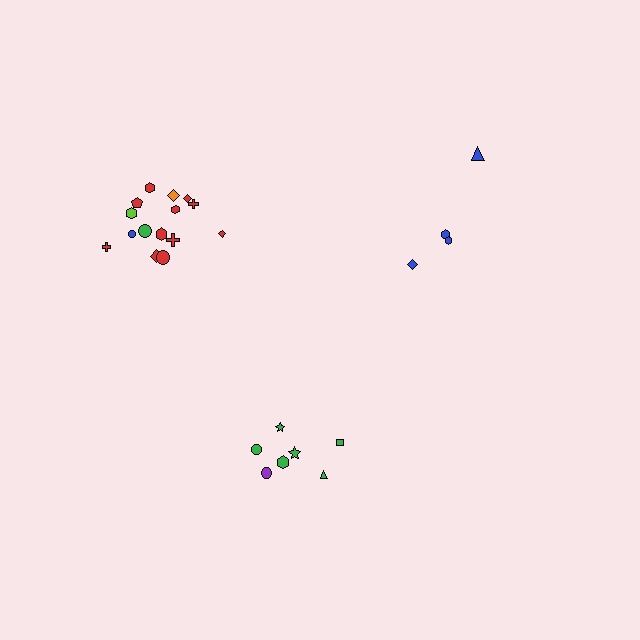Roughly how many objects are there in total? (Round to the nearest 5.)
Roughly 25 objects in total.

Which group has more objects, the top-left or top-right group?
The top-left group.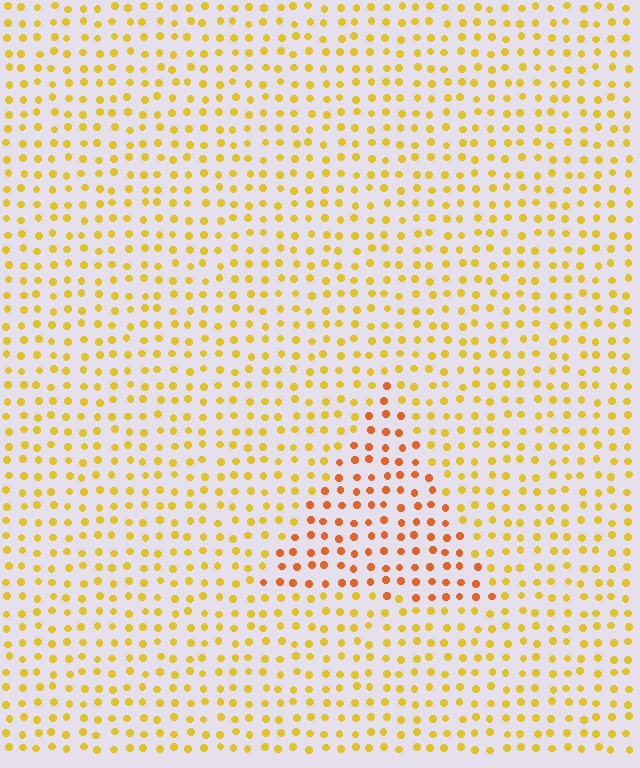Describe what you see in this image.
The image is filled with small yellow elements in a uniform arrangement. A triangle-shaped region is visible where the elements are tinted to a slightly different hue, forming a subtle color boundary.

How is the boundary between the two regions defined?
The boundary is defined purely by a slight shift in hue (about 32 degrees). Spacing, size, and orientation are identical on both sides.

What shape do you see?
I see a triangle.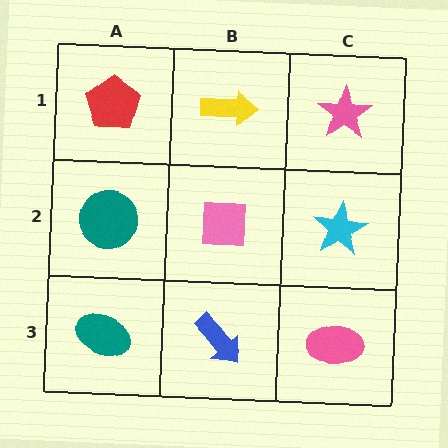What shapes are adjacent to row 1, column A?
A teal circle (row 2, column A), a yellow arrow (row 1, column B).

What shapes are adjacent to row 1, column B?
A pink square (row 2, column B), a red pentagon (row 1, column A), a pink star (row 1, column C).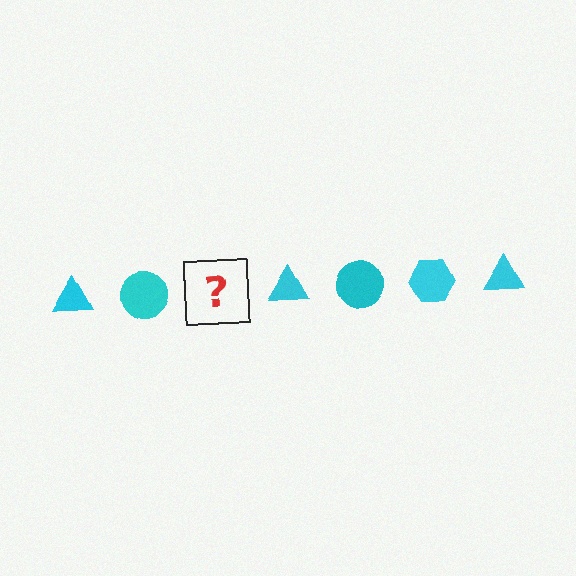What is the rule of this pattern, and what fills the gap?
The rule is that the pattern cycles through triangle, circle, hexagon shapes in cyan. The gap should be filled with a cyan hexagon.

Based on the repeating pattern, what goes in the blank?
The blank should be a cyan hexagon.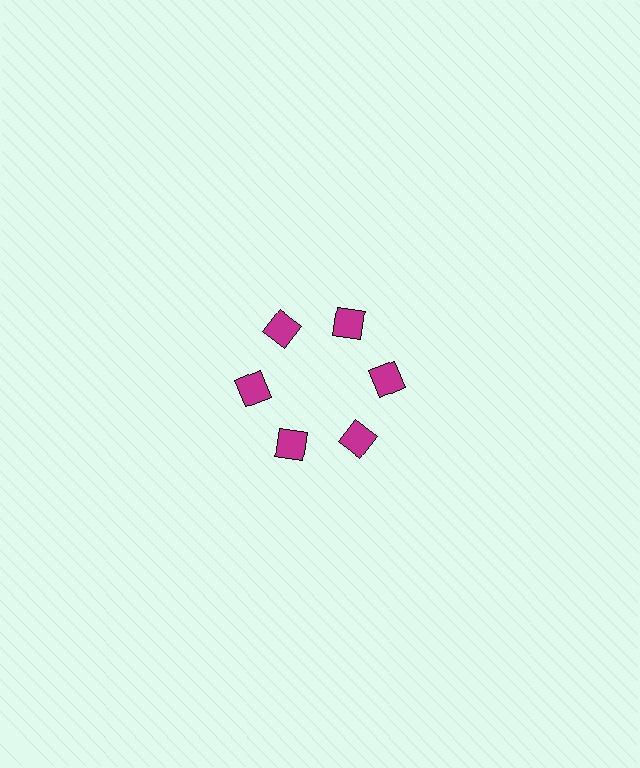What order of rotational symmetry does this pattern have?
This pattern has 6-fold rotational symmetry.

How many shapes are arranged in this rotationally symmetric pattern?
There are 6 shapes, arranged in 6 groups of 1.